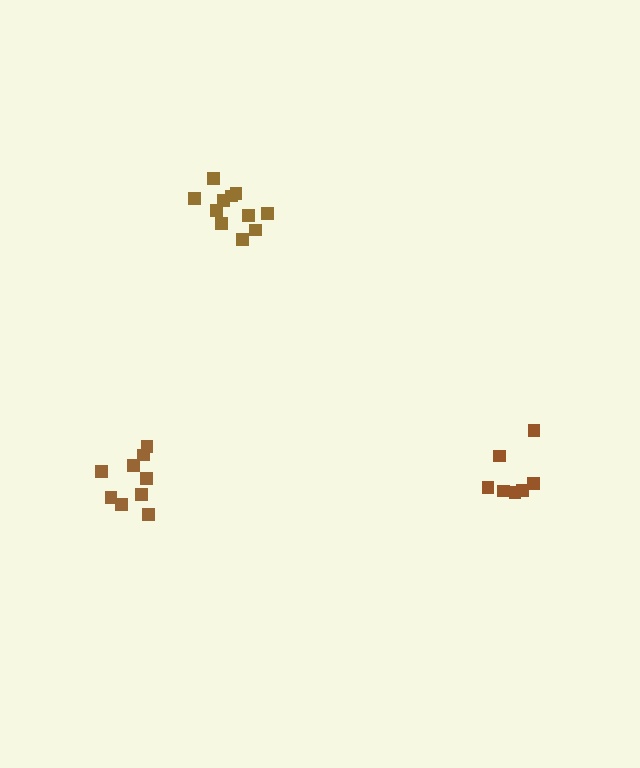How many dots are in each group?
Group 1: 11 dots, Group 2: 9 dots, Group 3: 7 dots (27 total).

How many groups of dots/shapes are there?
There are 3 groups.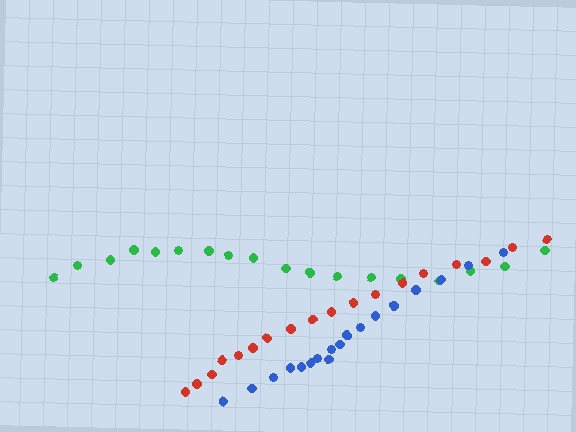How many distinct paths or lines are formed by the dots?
There are 3 distinct paths.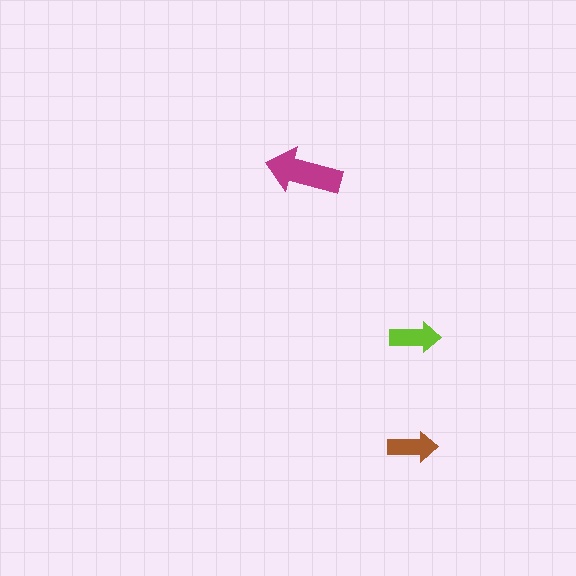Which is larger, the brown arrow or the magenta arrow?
The magenta one.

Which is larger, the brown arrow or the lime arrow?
The lime one.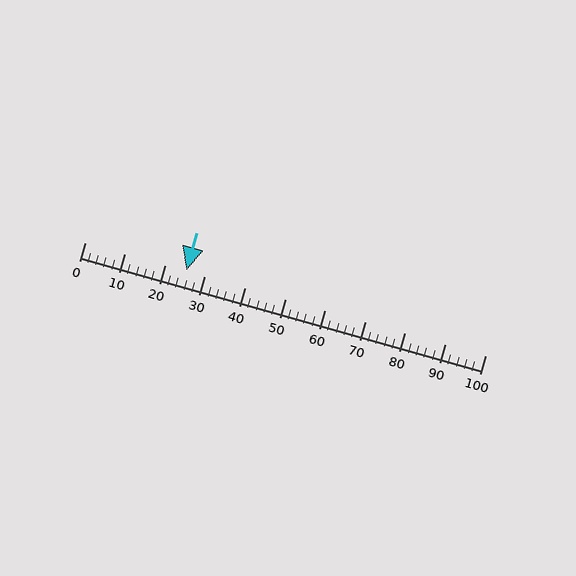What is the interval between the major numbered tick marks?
The major tick marks are spaced 10 units apart.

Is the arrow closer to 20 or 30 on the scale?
The arrow is closer to 30.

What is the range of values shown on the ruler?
The ruler shows values from 0 to 100.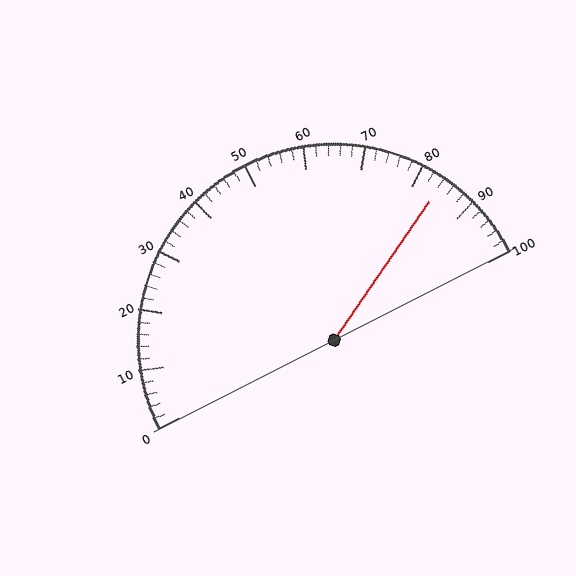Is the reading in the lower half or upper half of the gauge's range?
The reading is in the upper half of the range (0 to 100).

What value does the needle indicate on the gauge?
The needle indicates approximately 84.